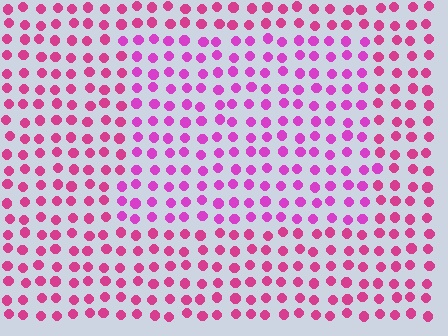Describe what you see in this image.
The image is filled with small magenta elements in a uniform arrangement. A rectangle-shaped region is visible where the elements are tinted to a slightly different hue, forming a subtle color boundary.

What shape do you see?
I see a rectangle.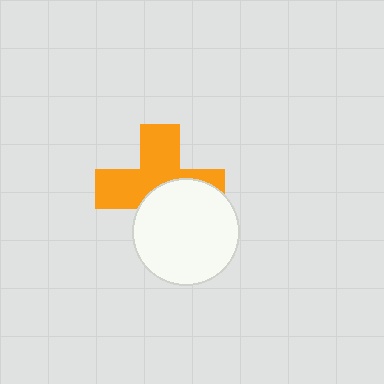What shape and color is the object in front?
The object in front is a white circle.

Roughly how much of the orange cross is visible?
About half of it is visible (roughly 55%).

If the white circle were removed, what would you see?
You would see the complete orange cross.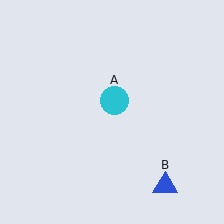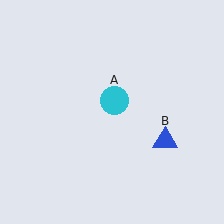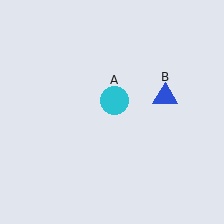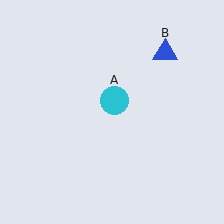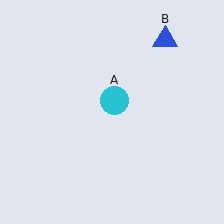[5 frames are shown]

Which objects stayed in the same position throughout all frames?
Cyan circle (object A) remained stationary.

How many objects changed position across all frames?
1 object changed position: blue triangle (object B).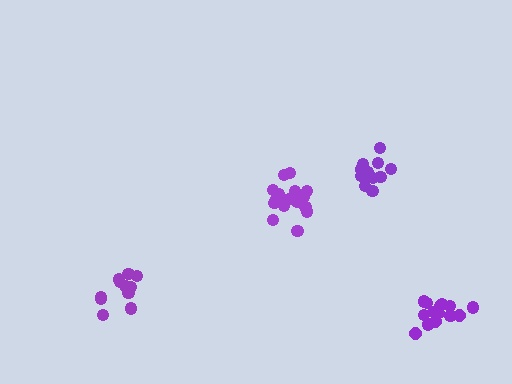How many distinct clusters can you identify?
There are 4 distinct clusters.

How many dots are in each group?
Group 1: 13 dots, Group 2: 18 dots, Group 3: 16 dots, Group 4: 12 dots (59 total).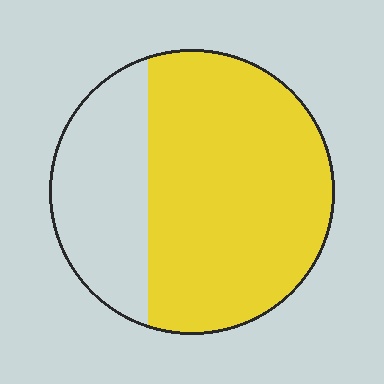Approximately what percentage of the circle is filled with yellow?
Approximately 70%.